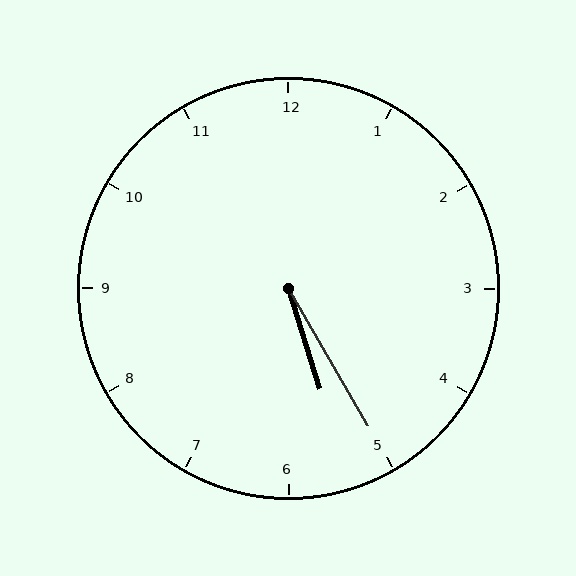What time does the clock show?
5:25.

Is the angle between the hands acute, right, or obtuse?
It is acute.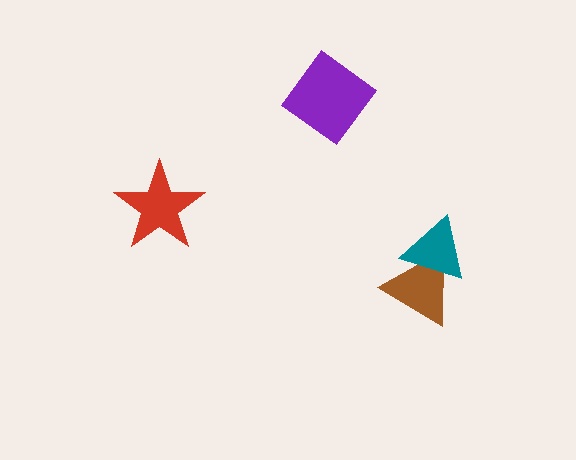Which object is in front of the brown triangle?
The teal triangle is in front of the brown triangle.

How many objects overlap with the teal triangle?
1 object overlaps with the teal triangle.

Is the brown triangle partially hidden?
Yes, it is partially covered by another shape.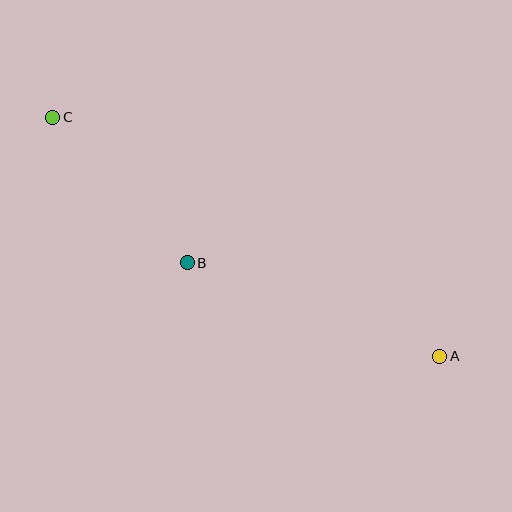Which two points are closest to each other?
Points B and C are closest to each other.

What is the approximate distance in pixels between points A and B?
The distance between A and B is approximately 269 pixels.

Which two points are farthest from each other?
Points A and C are farthest from each other.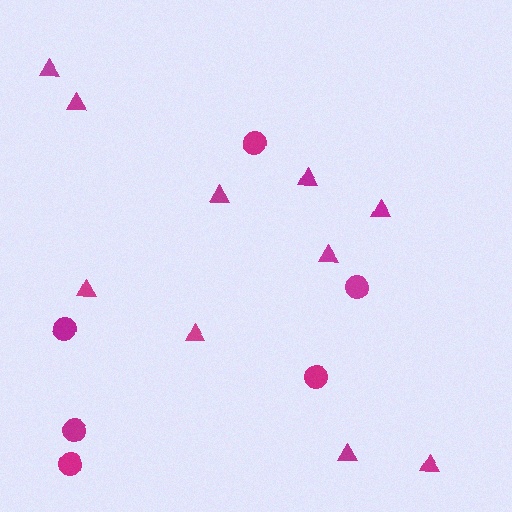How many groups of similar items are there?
There are 2 groups: one group of circles (6) and one group of triangles (10).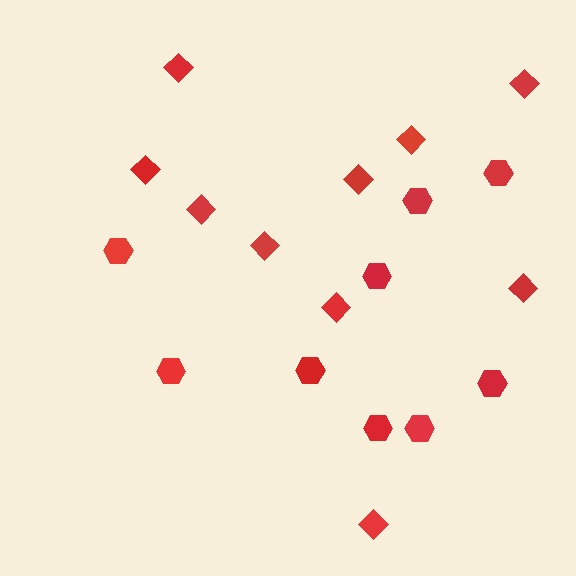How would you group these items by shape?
There are 2 groups: one group of diamonds (10) and one group of hexagons (9).